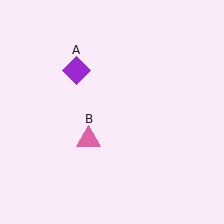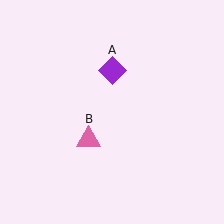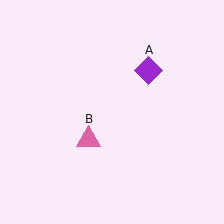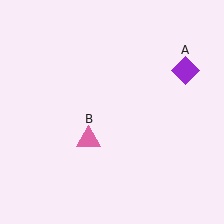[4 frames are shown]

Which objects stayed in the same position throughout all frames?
Pink triangle (object B) remained stationary.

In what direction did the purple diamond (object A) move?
The purple diamond (object A) moved right.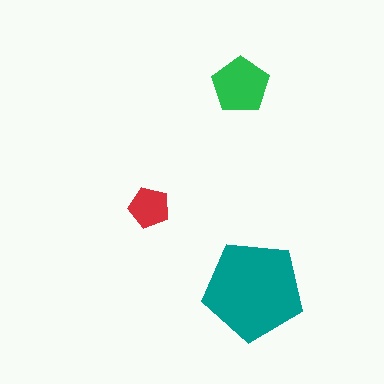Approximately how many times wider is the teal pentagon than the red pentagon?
About 2.5 times wider.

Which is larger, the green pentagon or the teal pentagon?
The teal one.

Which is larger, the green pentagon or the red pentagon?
The green one.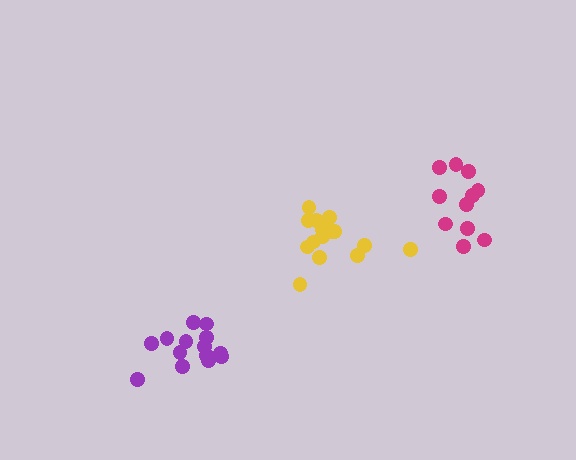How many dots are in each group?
Group 1: 15 dots, Group 2: 11 dots, Group 3: 14 dots (40 total).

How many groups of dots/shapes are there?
There are 3 groups.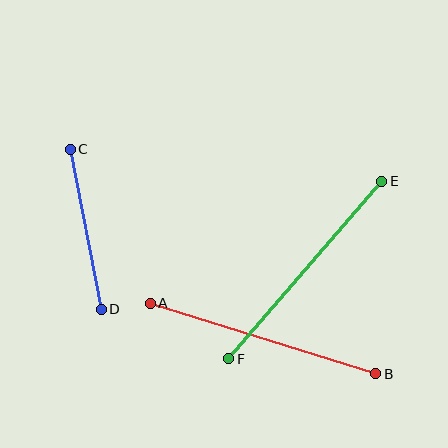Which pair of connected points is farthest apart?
Points A and B are farthest apart.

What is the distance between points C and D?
The distance is approximately 163 pixels.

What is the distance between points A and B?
The distance is approximately 236 pixels.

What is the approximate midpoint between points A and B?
The midpoint is at approximately (263, 338) pixels.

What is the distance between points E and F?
The distance is approximately 234 pixels.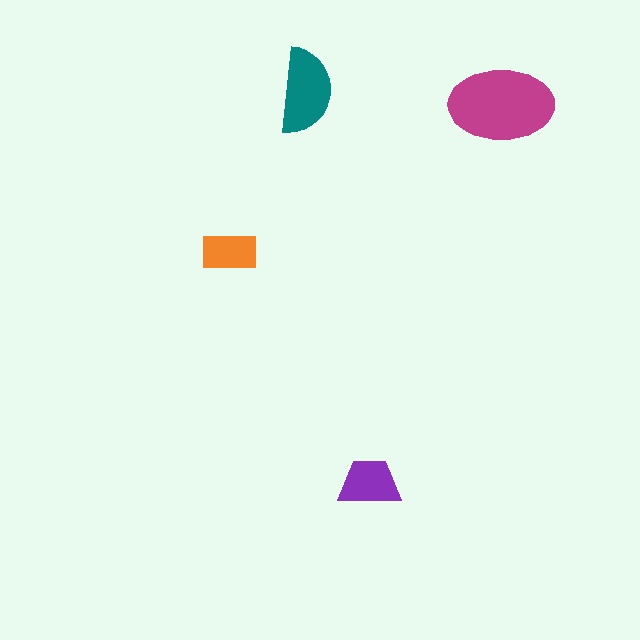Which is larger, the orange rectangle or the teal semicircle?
The teal semicircle.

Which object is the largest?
The magenta ellipse.